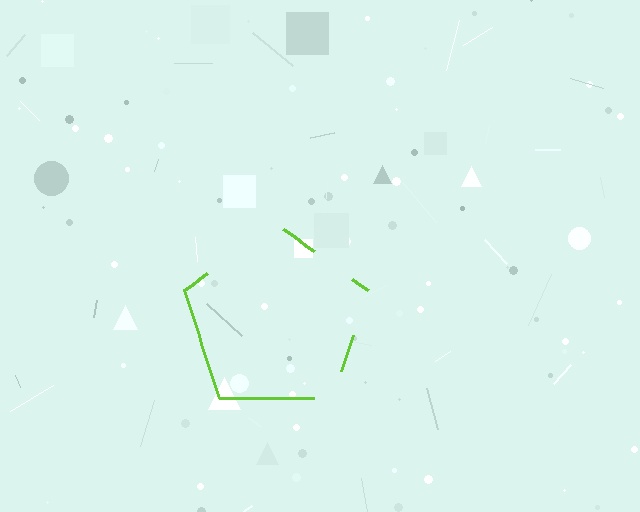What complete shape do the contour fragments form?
The contour fragments form a pentagon.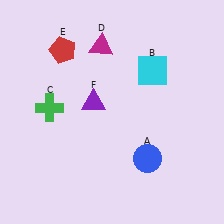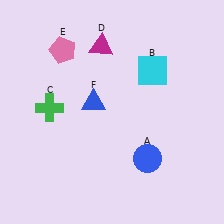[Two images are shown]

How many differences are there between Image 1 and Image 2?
There are 2 differences between the two images.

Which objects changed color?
E changed from red to pink. F changed from purple to blue.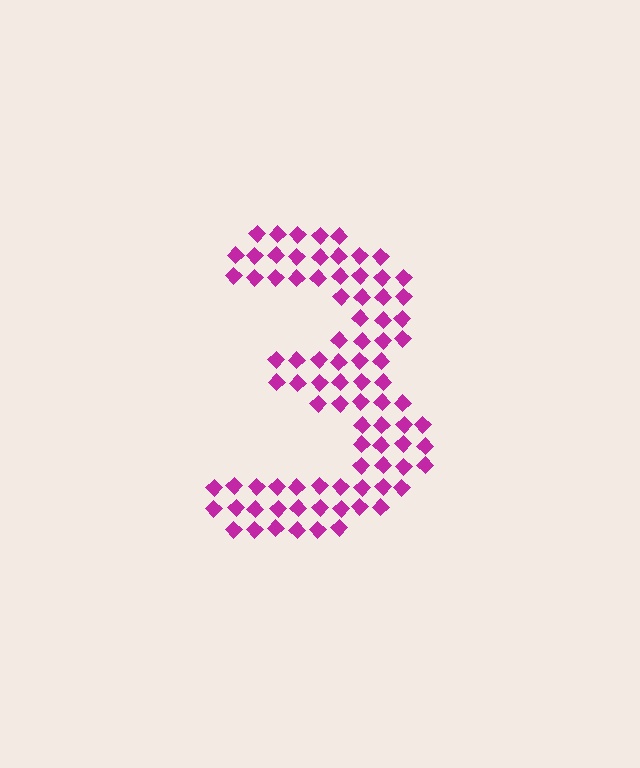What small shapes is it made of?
It is made of small diamonds.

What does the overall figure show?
The overall figure shows the digit 3.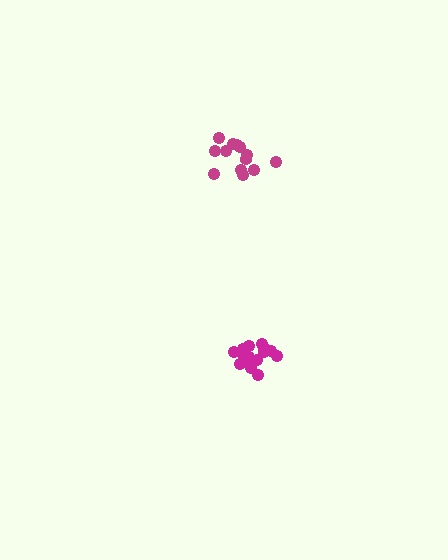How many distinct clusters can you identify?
There are 2 distinct clusters.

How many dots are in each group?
Group 1: 16 dots, Group 2: 13 dots (29 total).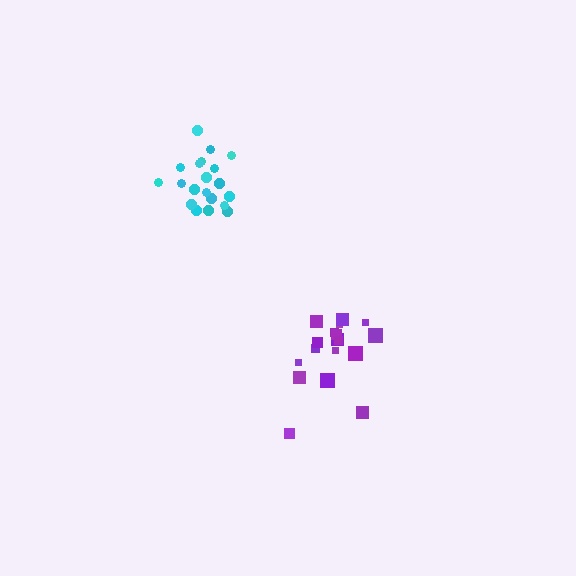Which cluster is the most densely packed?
Cyan.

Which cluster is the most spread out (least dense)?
Purple.